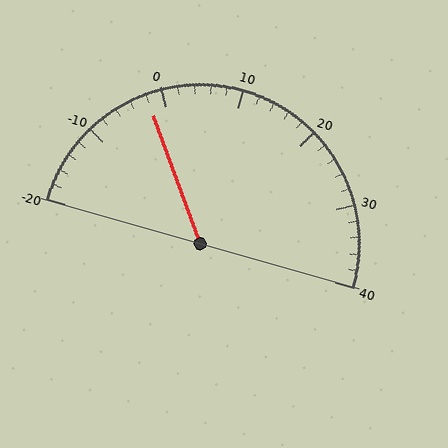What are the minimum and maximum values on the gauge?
The gauge ranges from -20 to 40.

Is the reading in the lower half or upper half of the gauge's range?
The reading is in the lower half of the range (-20 to 40).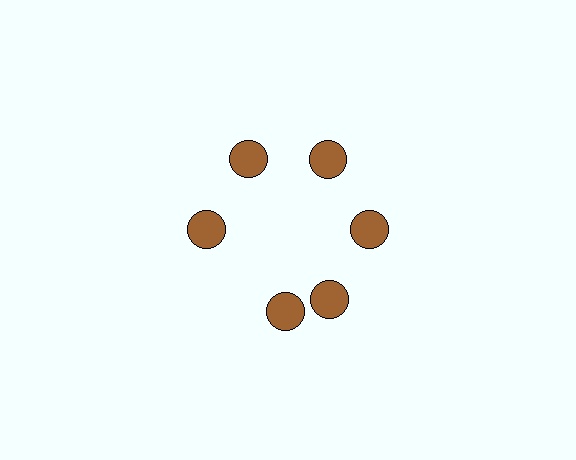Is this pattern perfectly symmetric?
No. The 6 brown circles are arranged in a ring, but one element near the 7 o'clock position is rotated out of alignment along the ring, breaking the 6-fold rotational symmetry.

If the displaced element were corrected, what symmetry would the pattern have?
It would have 6-fold rotational symmetry — the pattern would map onto itself every 60 degrees.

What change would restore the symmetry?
The symmetry would be restored by rotating it back into even spacing with its neighbors so that all 6 circles sit at equal angles and equal distance from the center.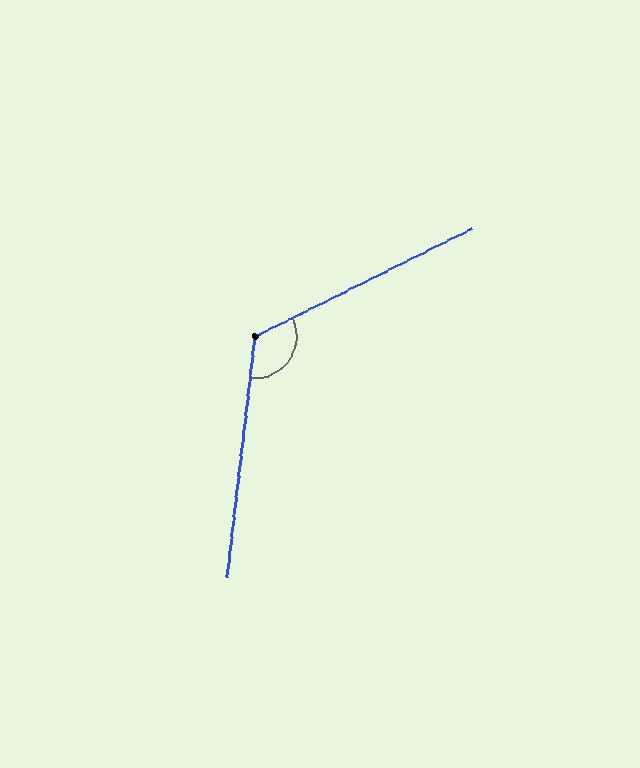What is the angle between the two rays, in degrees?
Approximately 123 degrees.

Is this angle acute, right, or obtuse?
It is obtuse.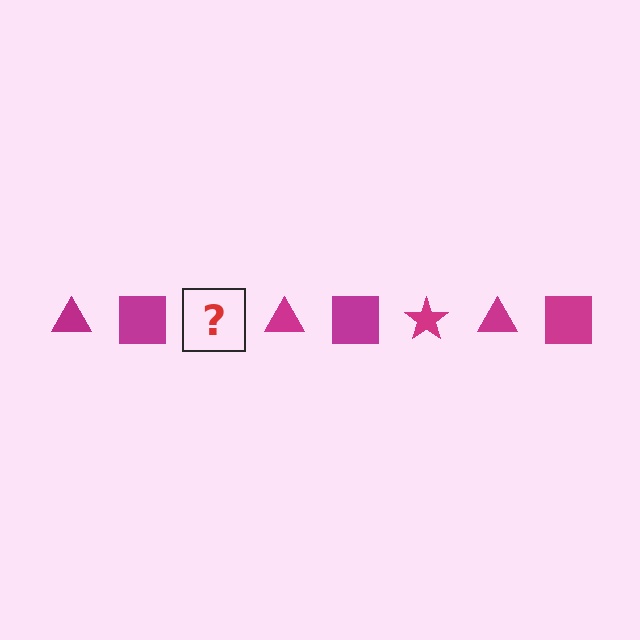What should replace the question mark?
The question mark should be replaced with a magenta star.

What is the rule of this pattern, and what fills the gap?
The rule is that the pattern cycles through triangle, square, star shapes in magenta. The gap should be filled with a magenta star.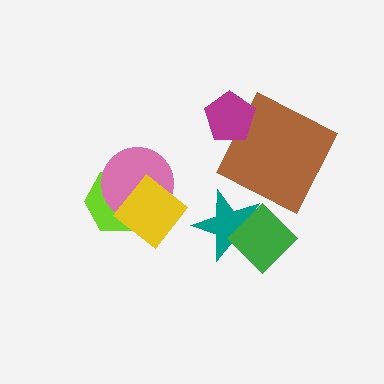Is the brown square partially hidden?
Yes, it is partially covered by another shape.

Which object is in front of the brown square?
The magenta pentagon is in front of the brown square.